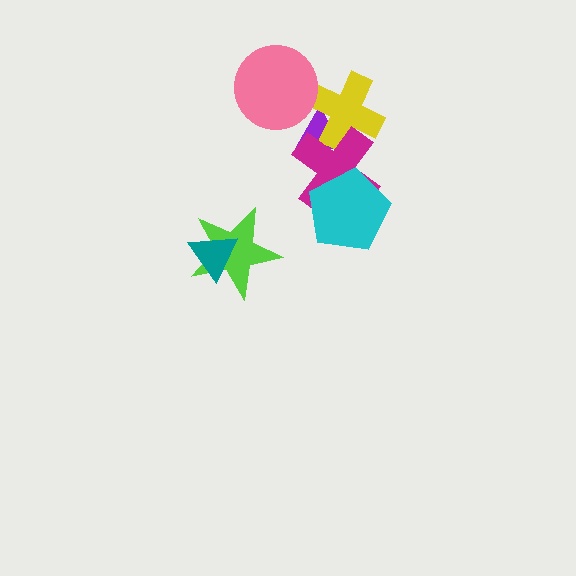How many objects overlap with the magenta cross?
3 objects overlap with the magenta cross.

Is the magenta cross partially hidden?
Yes, it is partially covered by another shape.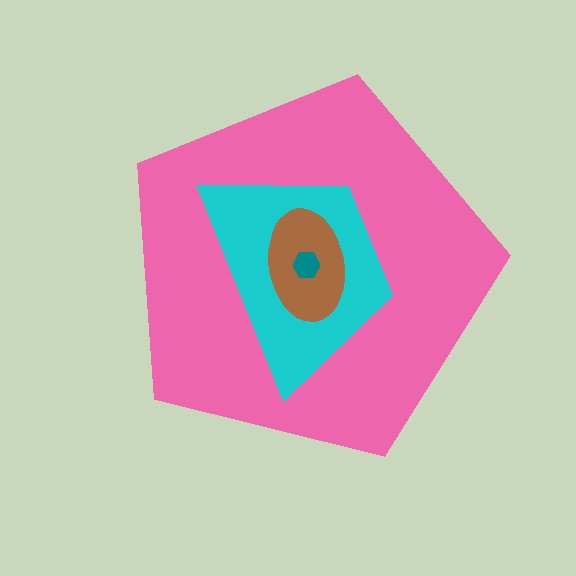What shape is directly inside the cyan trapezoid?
The brown ellipse.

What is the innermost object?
The teal hexagon.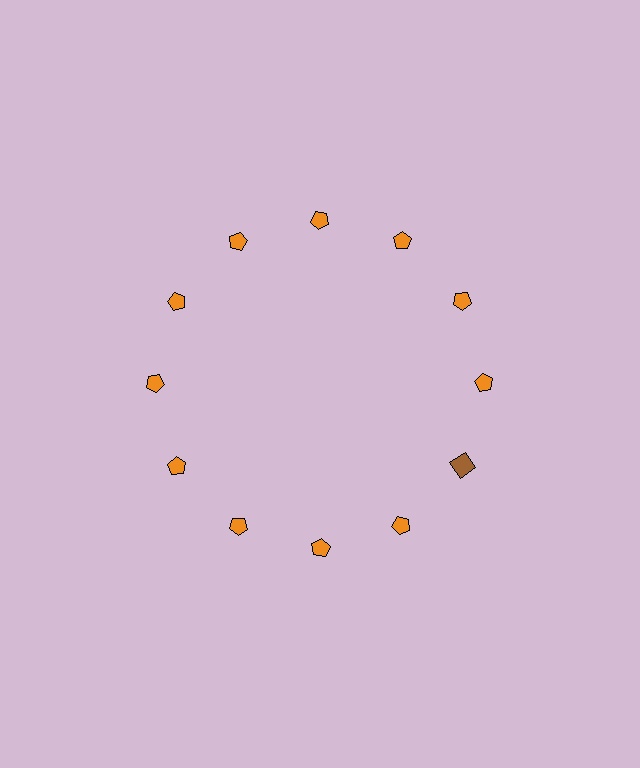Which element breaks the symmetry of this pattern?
The brown square at roughly the 4 o'clock position breaks the symmetry. All other shapes are orange pentagons.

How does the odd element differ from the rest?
It differs in both color (brown instead of orange) and shape (square instead of pentagon).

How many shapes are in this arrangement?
There are 12 shapes arranged in a ring pattern.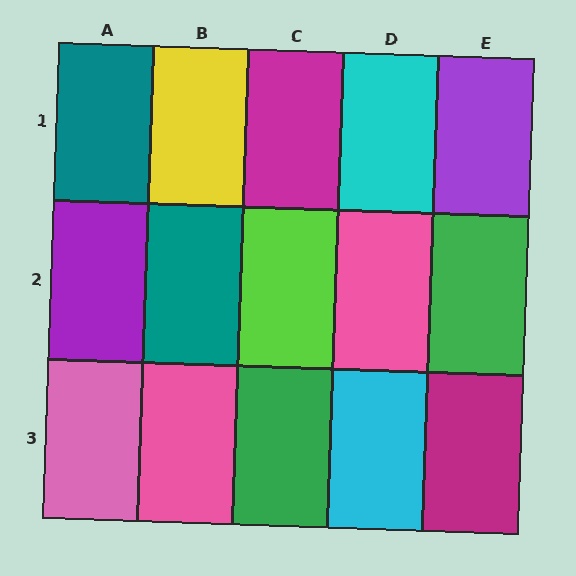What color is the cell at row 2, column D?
Pink.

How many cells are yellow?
1 cell is yellow.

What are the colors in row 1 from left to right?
Teal, yellow, magenta, cyan, purple.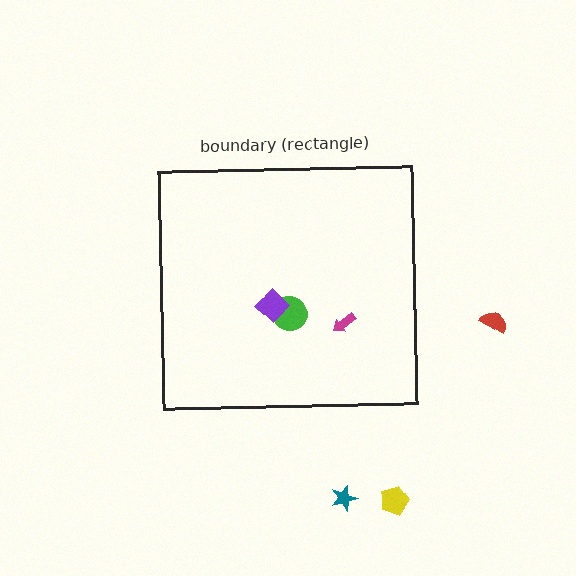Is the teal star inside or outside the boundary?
Outside.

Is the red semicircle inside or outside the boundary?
Outside.